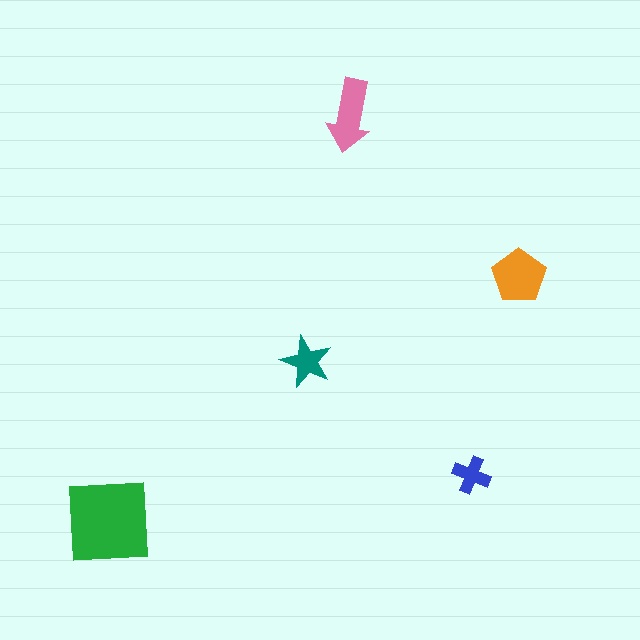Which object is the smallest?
The blue cross.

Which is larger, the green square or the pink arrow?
The green square.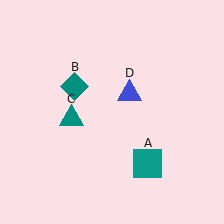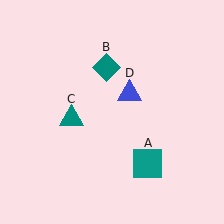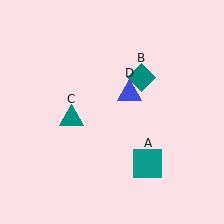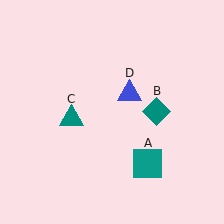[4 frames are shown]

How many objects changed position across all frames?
1 object changed position: teal diamond (object B).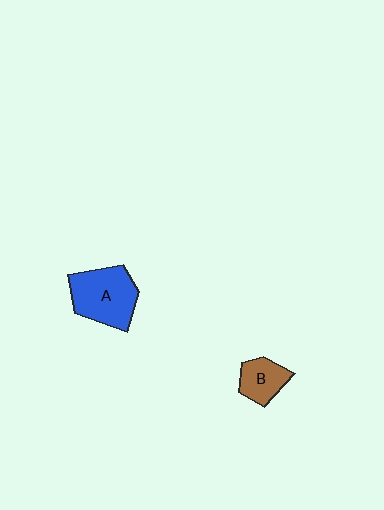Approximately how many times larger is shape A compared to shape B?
Approximately 1.9 times.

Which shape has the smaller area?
Shape B (brown).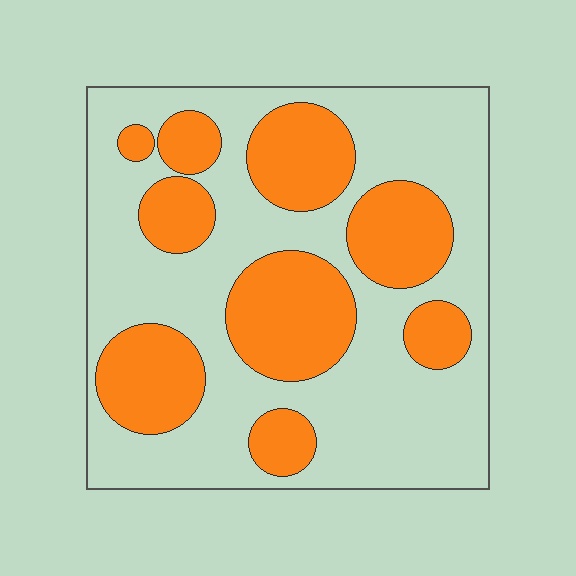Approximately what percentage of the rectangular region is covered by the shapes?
Approximately 35%.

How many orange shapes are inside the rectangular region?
9.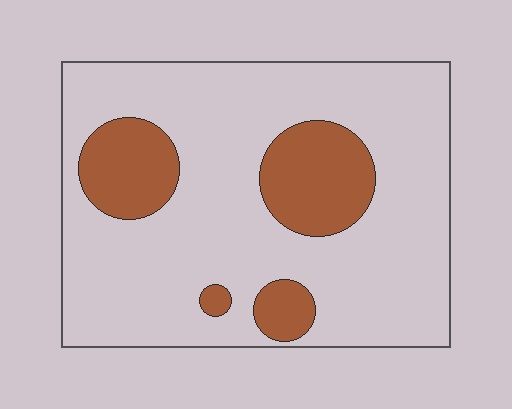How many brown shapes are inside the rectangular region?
4.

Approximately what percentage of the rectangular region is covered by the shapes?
Approximately 20%.